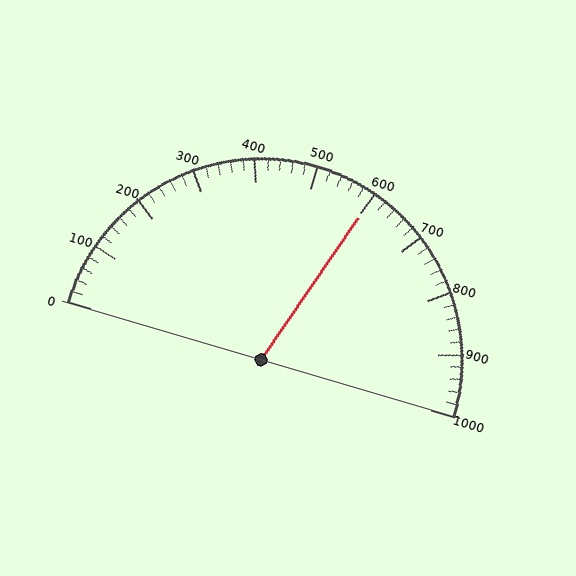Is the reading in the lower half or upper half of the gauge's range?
The reading is in the upper half of the range (0 to 1000).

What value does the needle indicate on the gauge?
The needle indicates approximately 600.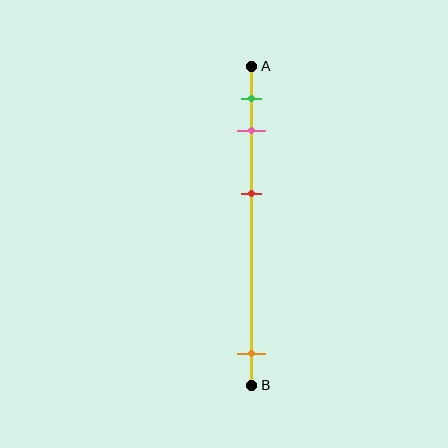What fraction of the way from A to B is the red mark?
The red mark is approximately 40% (0.4) of the way from A to B.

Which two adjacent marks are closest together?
The green and pink marks are the closest adjacent pair.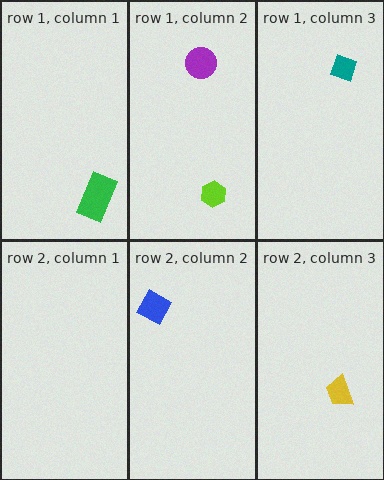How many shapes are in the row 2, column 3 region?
1.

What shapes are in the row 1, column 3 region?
The teal diamond.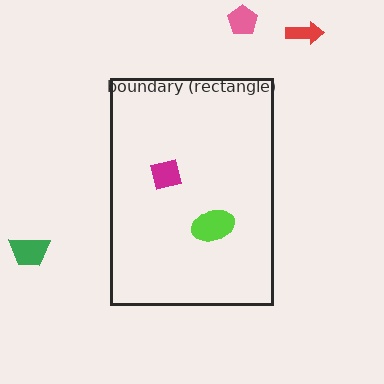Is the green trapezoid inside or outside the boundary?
Outside.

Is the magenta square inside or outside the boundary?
Inside.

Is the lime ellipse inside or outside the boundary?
Inside.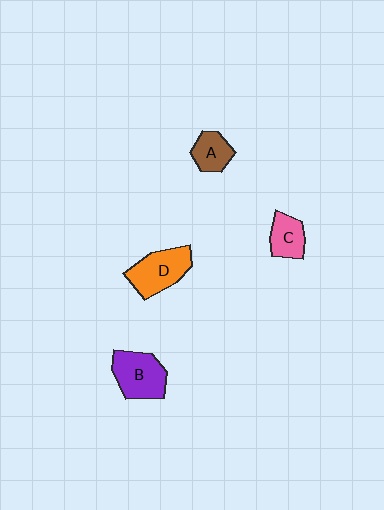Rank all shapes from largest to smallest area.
From largest to smallest: B (purple), D (orange), C (pink), A (brown).